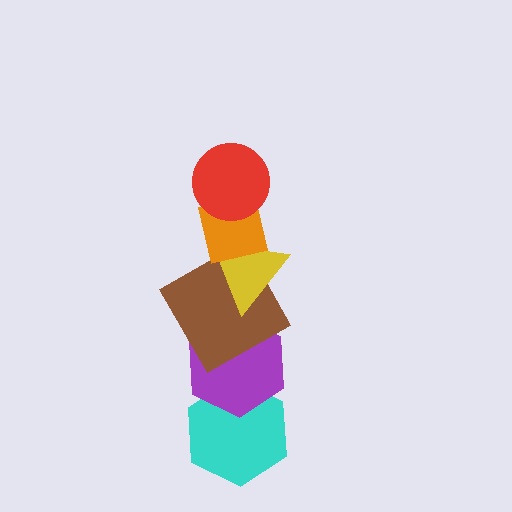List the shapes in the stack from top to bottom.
From top to bottom: the red circle, the orange square, the yellow triangle, the brown square, the purple hexagon, the cyan hexagon.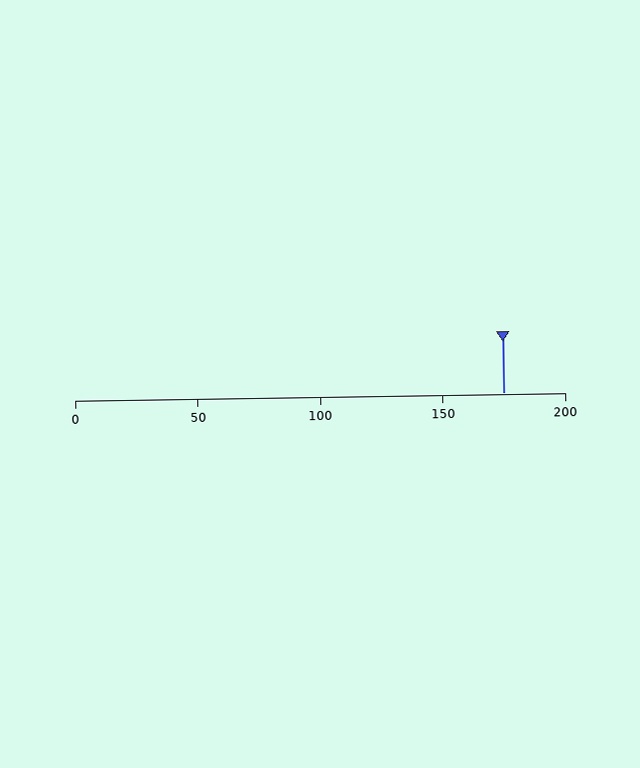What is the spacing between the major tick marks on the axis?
The major ticks are spaced 50 apart.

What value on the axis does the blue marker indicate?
The marker indicates approximately 175.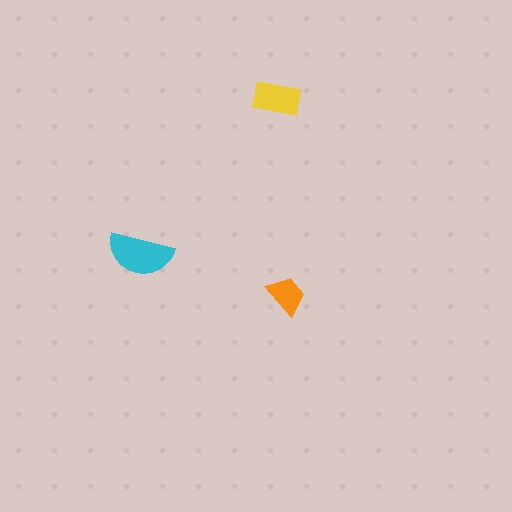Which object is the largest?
The cyan semicircle.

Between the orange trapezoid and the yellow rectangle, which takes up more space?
The yellow rectangle.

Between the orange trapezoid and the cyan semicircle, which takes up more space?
The cyan semicircle.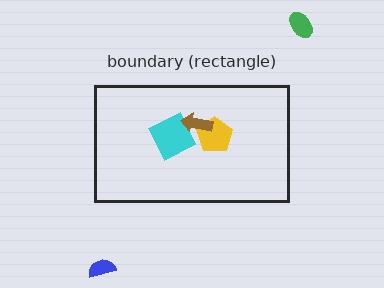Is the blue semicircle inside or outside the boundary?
Outside.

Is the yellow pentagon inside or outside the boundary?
Inside.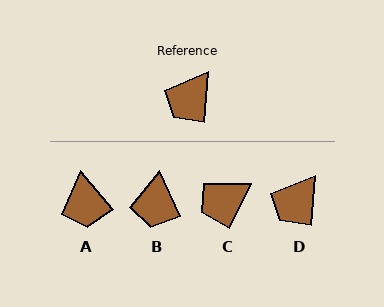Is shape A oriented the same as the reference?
No, it is off by about 45 degrees.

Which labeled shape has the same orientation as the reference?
D.